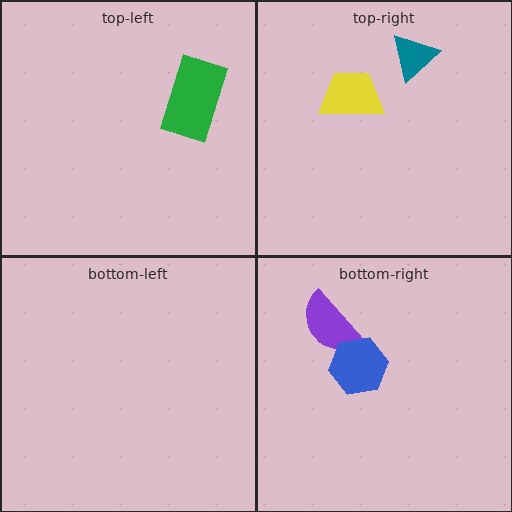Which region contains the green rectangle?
The top-left region.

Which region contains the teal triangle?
The top-right region.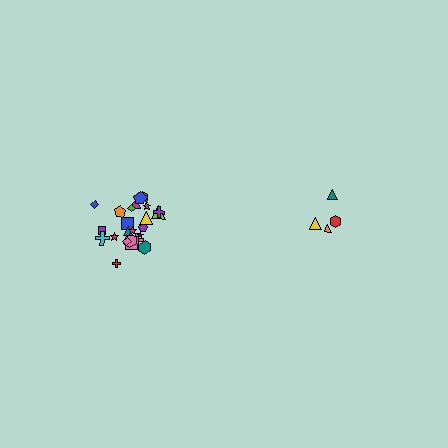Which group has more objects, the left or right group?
The left group.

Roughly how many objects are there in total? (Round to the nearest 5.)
Roughly 30 objects in total.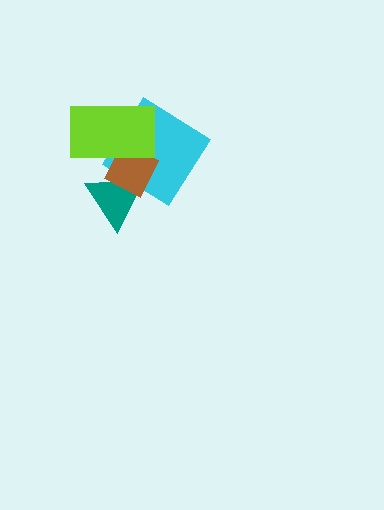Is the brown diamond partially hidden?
Yes, it is partially covered by another shape.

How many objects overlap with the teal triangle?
3 objects overlap with the teal triangle.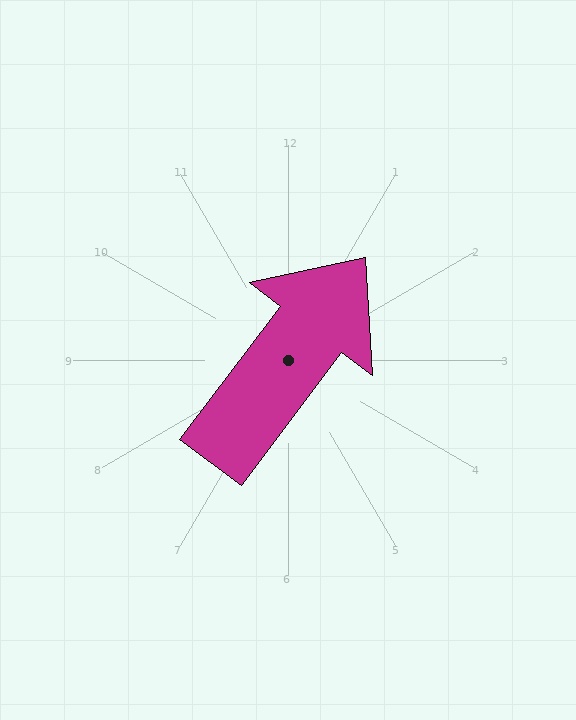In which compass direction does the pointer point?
Northeast.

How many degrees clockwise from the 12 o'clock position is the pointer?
Approximately 37 degrees.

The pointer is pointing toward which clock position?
Roughly 1 o'clock.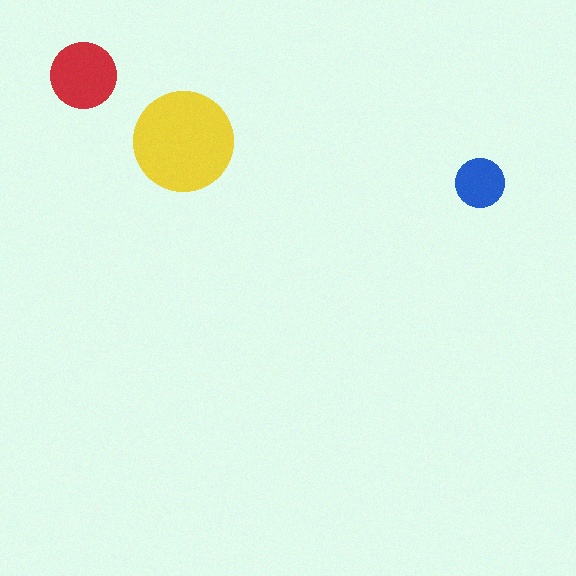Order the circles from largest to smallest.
the yellow one, the red one, the blue one.